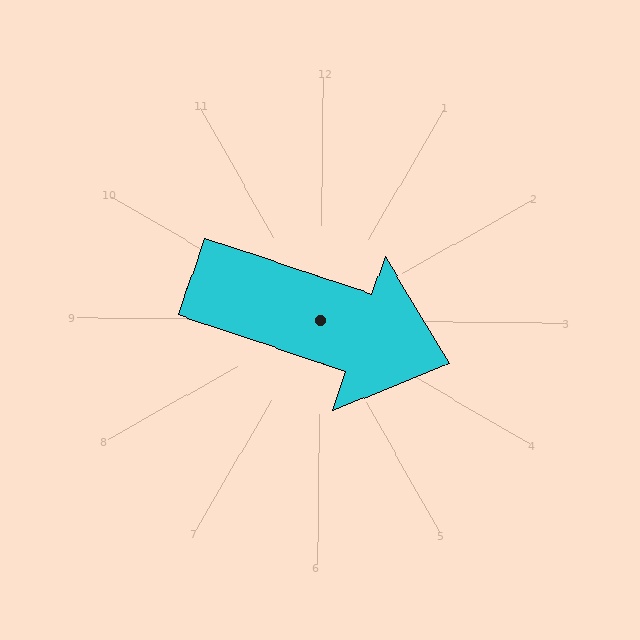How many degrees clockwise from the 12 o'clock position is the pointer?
Approximately 108 degrees.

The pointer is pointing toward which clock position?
Roughly 4 o'clock.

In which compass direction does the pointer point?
East.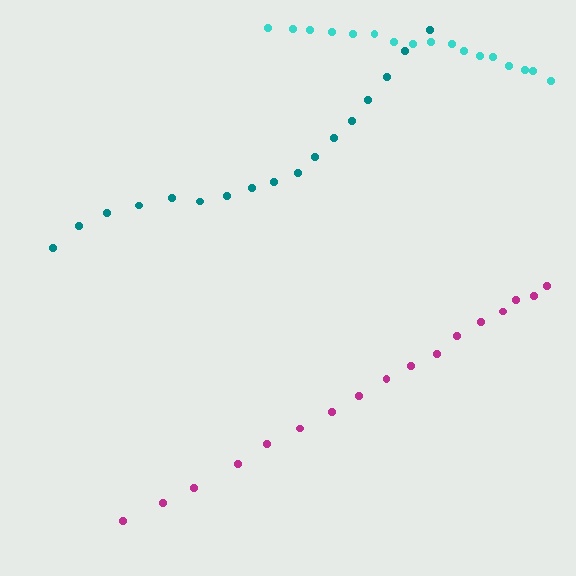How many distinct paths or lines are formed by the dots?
There are 3 distinct paths.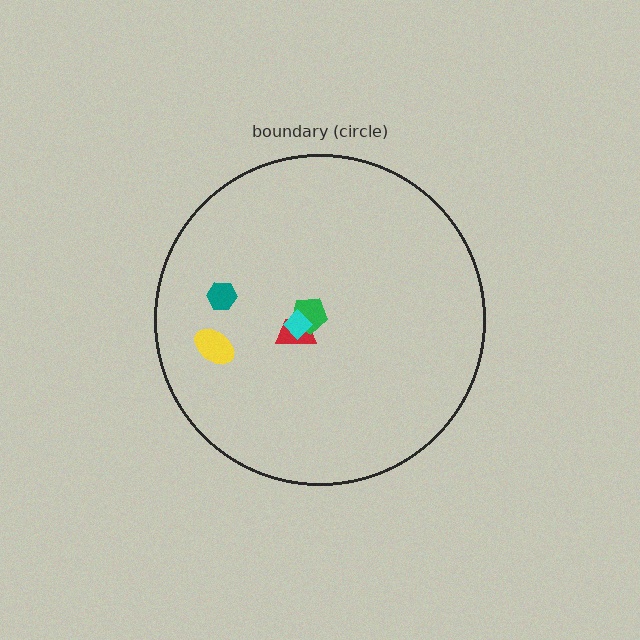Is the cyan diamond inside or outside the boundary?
Inside.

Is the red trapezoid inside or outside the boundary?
Inside.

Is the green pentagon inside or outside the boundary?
Inside.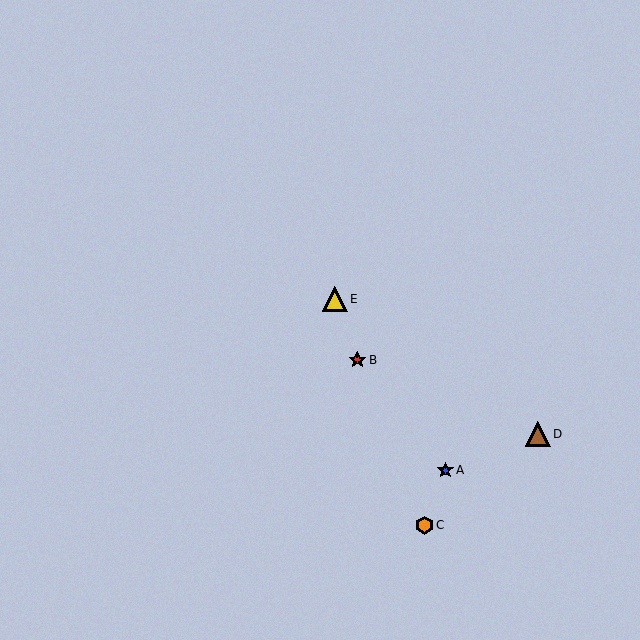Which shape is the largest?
The brown triangle (labeled D) is the largest.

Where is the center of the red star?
The center of the red star is at (357, 360).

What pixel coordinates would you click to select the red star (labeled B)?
Click at (357, 360) to select the red star B.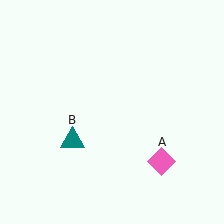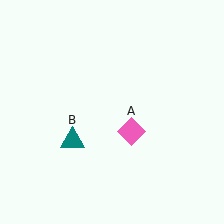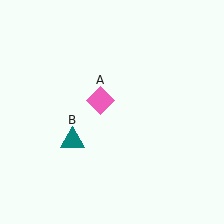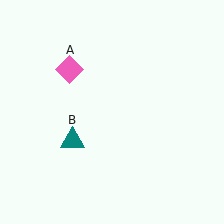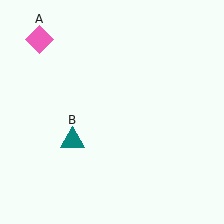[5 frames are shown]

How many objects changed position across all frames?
1 object changed position: pink diamond (object A).